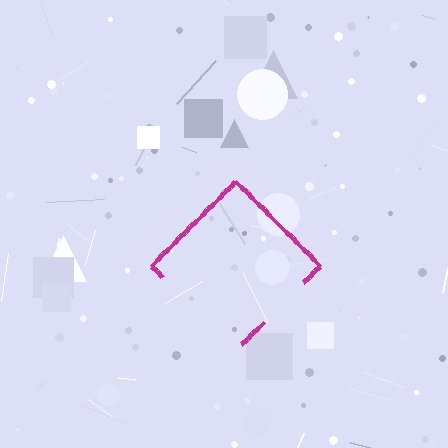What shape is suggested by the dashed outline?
The dashed outline suggests a diamond.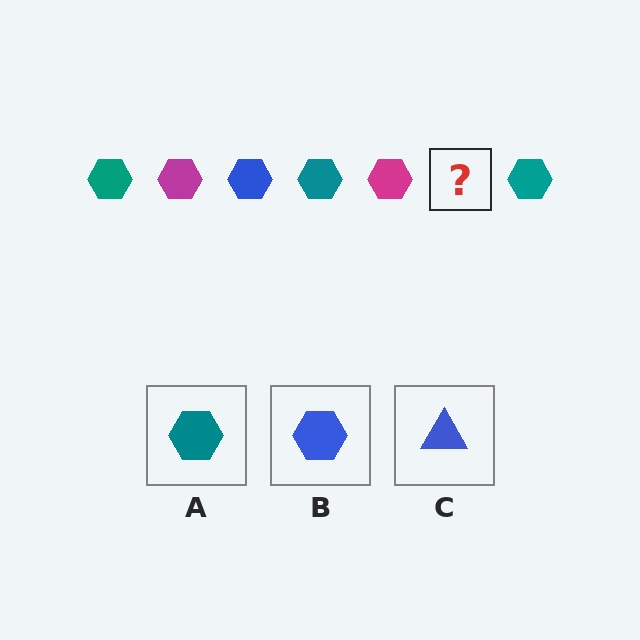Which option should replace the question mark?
Option B.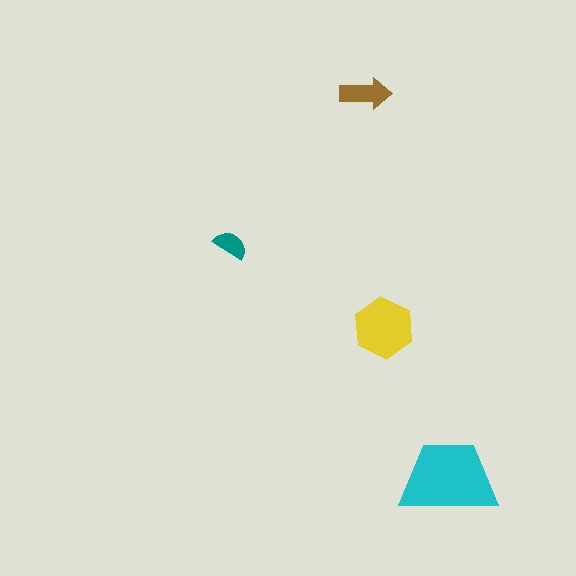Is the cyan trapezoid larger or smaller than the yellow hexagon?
Larger.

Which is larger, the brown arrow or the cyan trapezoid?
The cyan trapezoid.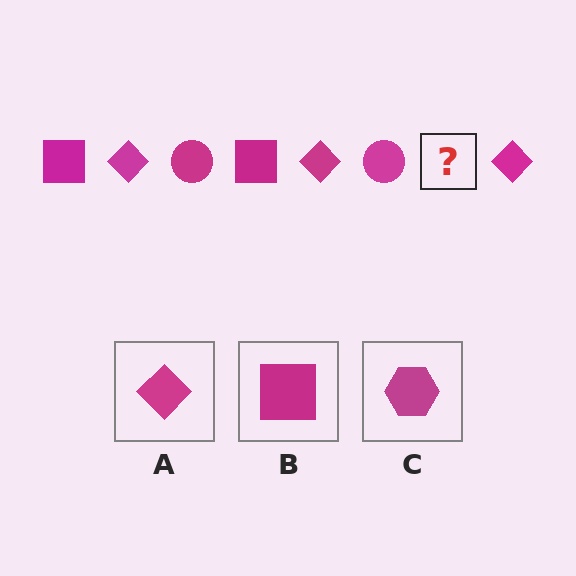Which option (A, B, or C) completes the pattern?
B.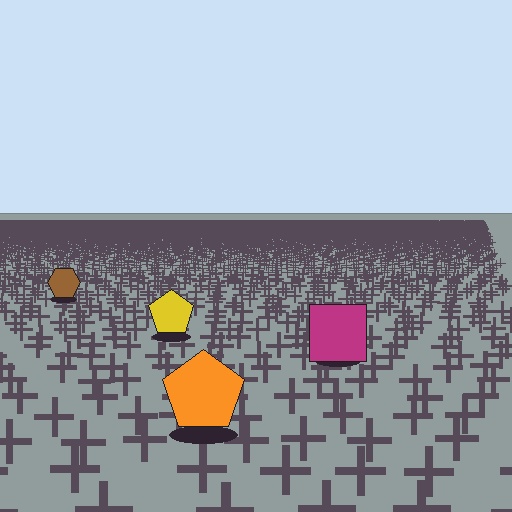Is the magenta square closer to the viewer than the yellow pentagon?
Yes. The magenta square is closer — you can tell from the texture gradient: the ground texture is coarser near it.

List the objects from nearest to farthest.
From nearest to farthest: the orange pentagon, the magenta square, the yellow pentagon, the brown hexagon.